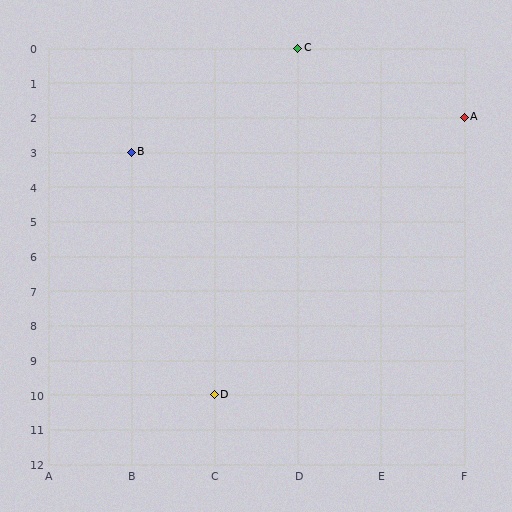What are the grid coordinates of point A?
Point A is at grid coordinates (F, 2).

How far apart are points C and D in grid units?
Points C and D are 1 column and 10 rows apart (about 10.0 grid units diagonally).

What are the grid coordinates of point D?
Point D is at grid coordinates (C, 10).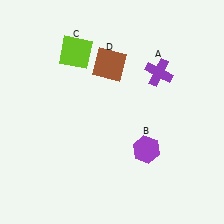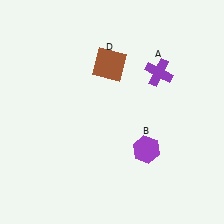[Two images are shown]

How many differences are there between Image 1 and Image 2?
There is 1 difference between the two images.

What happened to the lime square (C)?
The lime square (C) was removed in Image 2. It was in the top-left area of Image 1.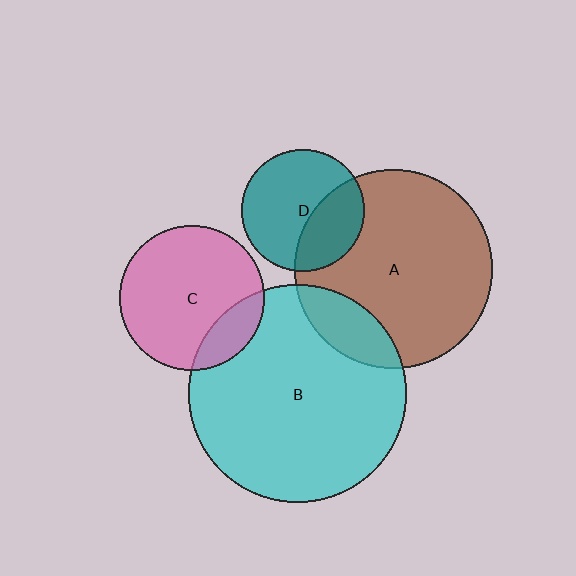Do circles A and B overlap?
Yes.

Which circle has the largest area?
Circle B (cyan).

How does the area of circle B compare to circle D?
Approximately 3.2 times.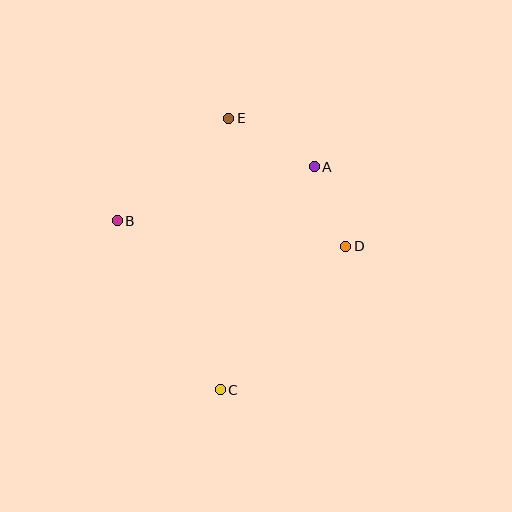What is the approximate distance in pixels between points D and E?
The distance between D and E is approximately 173 pixels.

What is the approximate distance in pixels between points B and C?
The distance between B and C is approximately 198 pixels.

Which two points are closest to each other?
Points A and D are closest to each other.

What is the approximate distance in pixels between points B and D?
The distance between B and D is approximately 230 pixels.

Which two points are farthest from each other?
Points C and E are farthest from each other.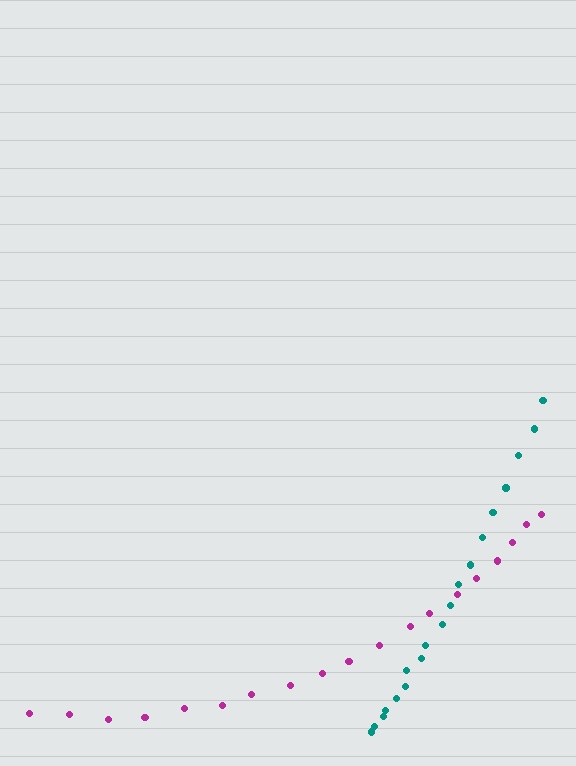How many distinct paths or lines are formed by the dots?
There are 2 distinct paths.